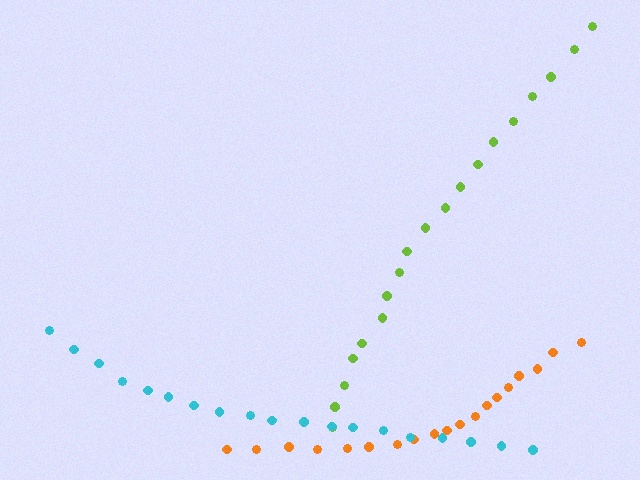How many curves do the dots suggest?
There are 3 distinct paths.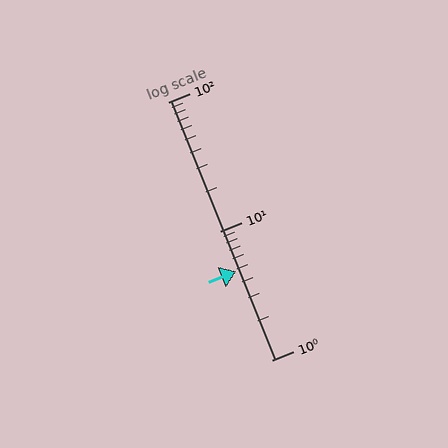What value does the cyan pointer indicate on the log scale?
The pointer indicates approximately 4.9.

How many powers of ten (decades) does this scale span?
The scale spans 2 decades, from 1 to 100.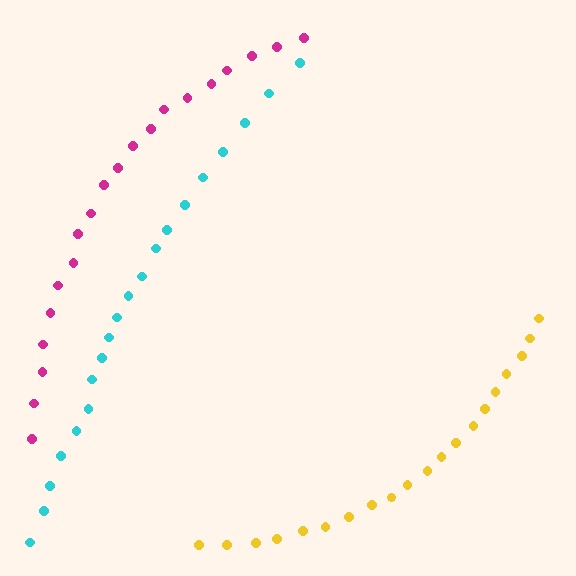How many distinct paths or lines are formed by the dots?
There are 3 distinct paths.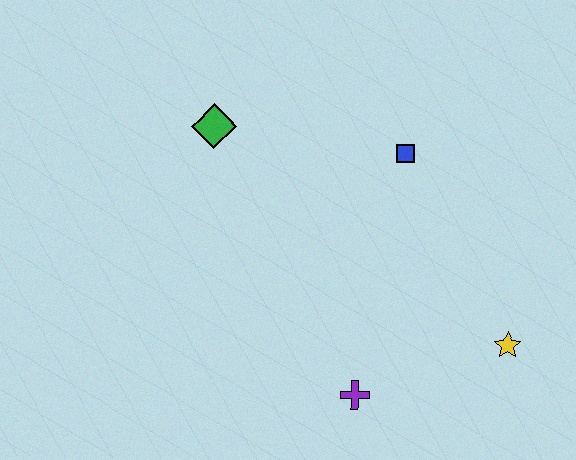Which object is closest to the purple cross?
The yellow star is closest to the purple cross.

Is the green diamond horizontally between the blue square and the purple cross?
No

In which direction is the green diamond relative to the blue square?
The green diamond is to the left of the blue square.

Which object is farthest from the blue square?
The purple cross is farthest from the blue square.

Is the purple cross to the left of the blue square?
Yes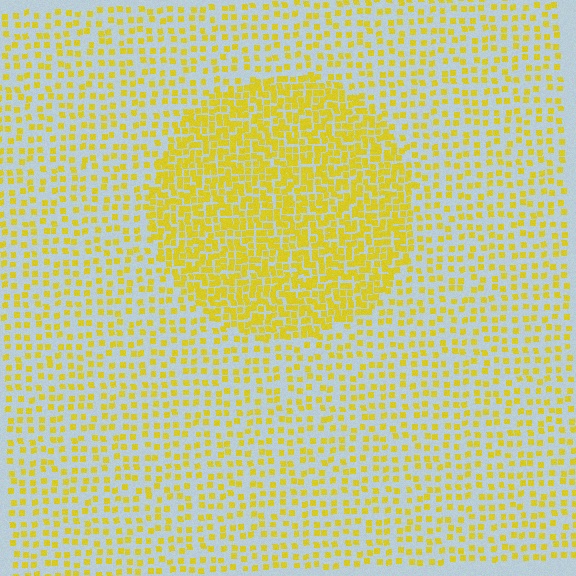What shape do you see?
I see a circle.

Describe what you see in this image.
The image contains small yellow elements arranged at two different densities. A circle-shaped region is visible where the elements are more densely packed than the surrounding area.